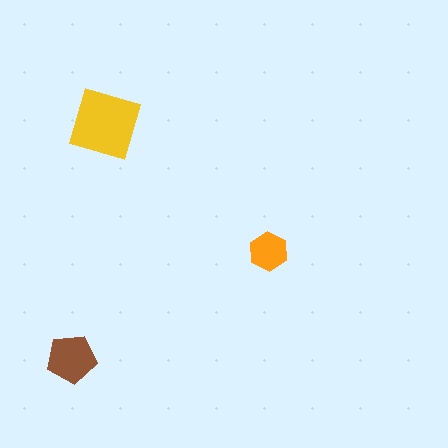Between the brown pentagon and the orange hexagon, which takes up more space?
The brown pentagon.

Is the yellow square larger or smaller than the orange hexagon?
Larger.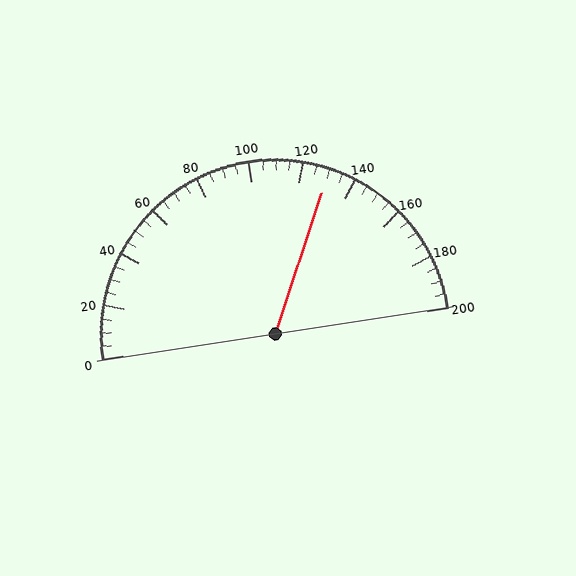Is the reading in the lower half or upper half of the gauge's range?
The reading is in the upper half of the range (0 to 200).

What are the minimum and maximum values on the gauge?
The gauge ranges from 0 to 200.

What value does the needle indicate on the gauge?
The needle indicates approximately 130.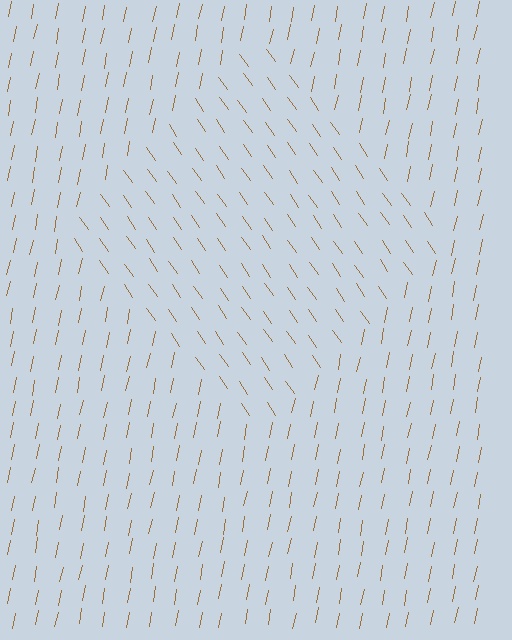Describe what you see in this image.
The image is filled with small brown line segments. A diamond region in the image has lines oriented differently from the surrounding lines, creating a visible texture boundary.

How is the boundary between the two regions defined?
The boundary is defined purely by a change in line orientation (approximately 45 degrees difference). All lines are the same color and thickness.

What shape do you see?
I see a diamond.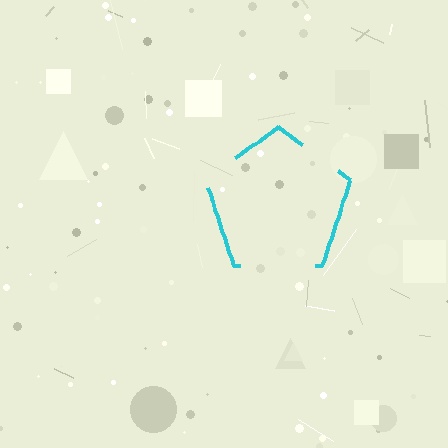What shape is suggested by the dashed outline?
The dashed outline suggests a pentagon.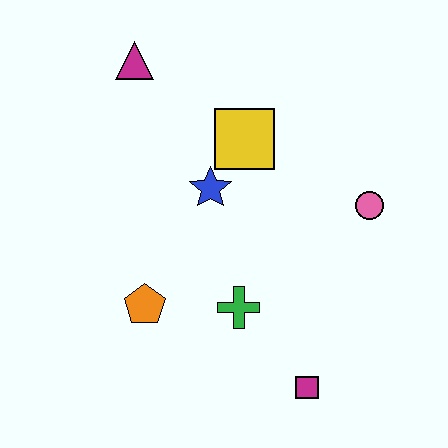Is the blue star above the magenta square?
Yes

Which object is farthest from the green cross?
The magenta triangle is farthest from the green cross.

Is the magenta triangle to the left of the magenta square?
Yes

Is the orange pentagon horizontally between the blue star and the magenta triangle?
Yes